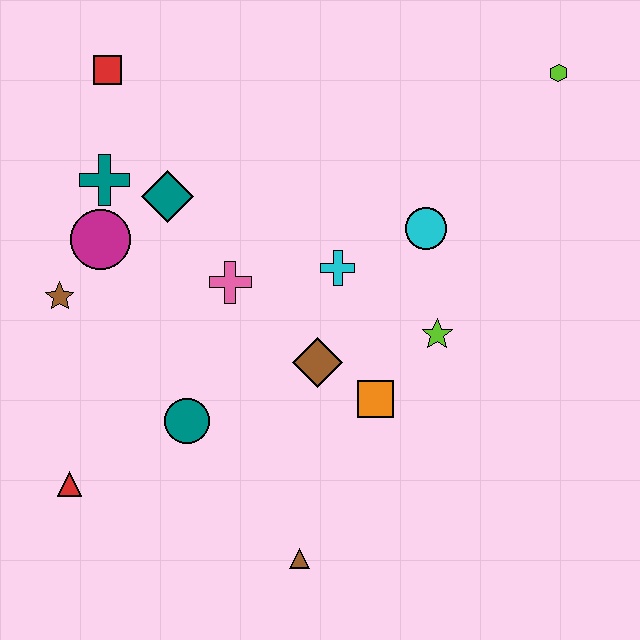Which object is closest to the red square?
The teal cross is closest to the red square.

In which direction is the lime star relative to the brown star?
The lime star is to the right of the brown star.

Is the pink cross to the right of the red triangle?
Yes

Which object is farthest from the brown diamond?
The lime hexagon is farthest from the brown diamond.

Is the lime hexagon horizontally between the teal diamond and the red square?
No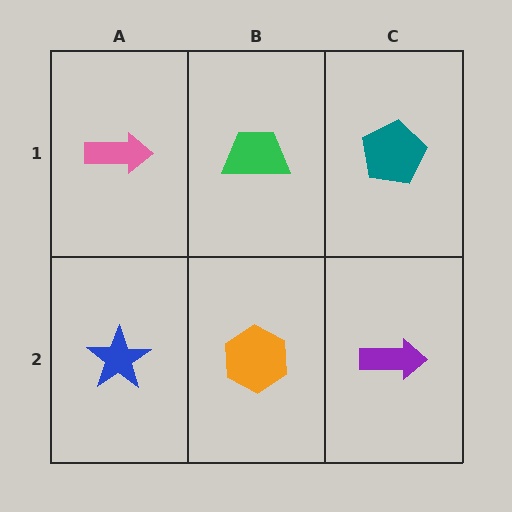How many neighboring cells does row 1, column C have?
2.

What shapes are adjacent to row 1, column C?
A purple arrow (row 2, column C), a green trapezoid (row 1, column B).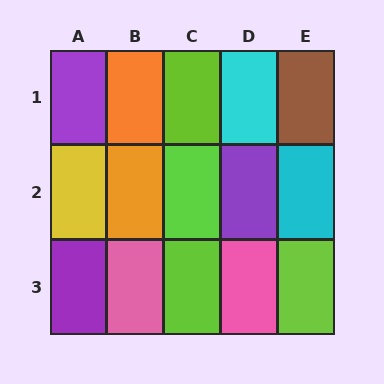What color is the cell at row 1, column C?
Lime.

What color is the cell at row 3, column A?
Purple.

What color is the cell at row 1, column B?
Orange.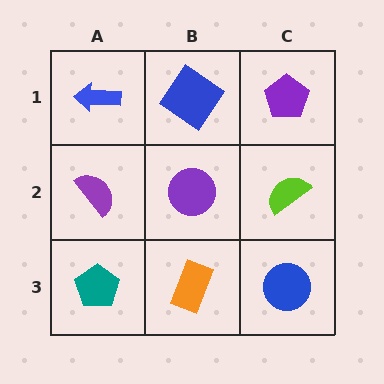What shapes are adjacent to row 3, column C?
A lime semicircle (row 2, column C), an orange rectangle (row 3, column B).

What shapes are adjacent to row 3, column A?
A purple semicircle (row 2, column A), an orange rectangle (row 3, column B).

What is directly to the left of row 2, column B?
A purple semicircle.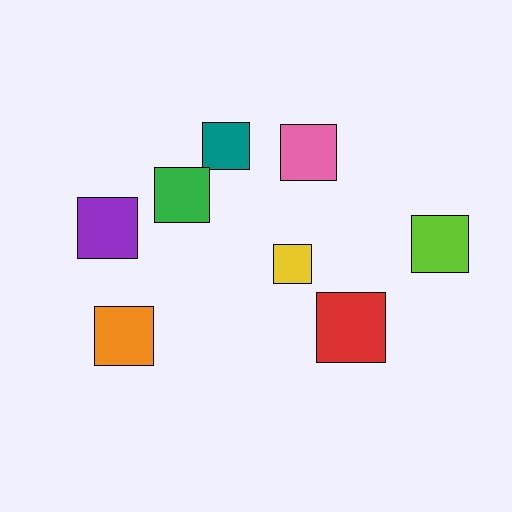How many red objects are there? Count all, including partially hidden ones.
There is 1 red object.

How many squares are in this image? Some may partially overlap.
There are 8 squares.